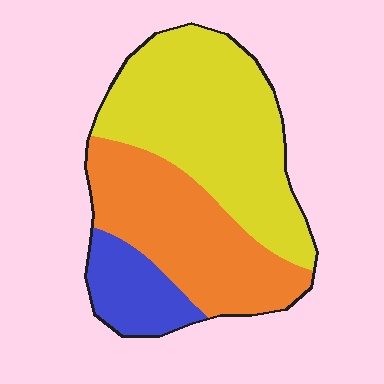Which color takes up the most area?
Yellow, at roughly 50%.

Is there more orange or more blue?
Orange.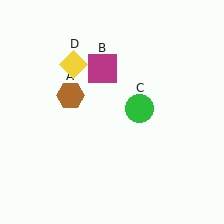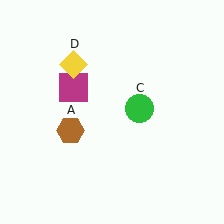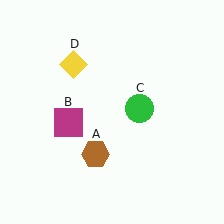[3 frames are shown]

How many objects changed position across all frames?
2 objects changed position: brown hexagon (object A), magenta square (object B).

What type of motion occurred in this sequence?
The brown hexagon (object A), magenta square (object B) rotated counterclockwise around the center of the scene.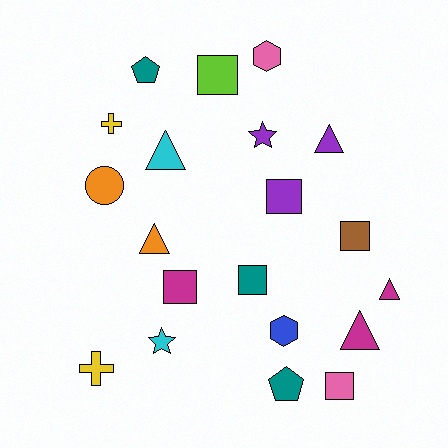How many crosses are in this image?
There are 2 crosses.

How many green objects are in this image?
There are no green objects.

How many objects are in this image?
There are 20 objects.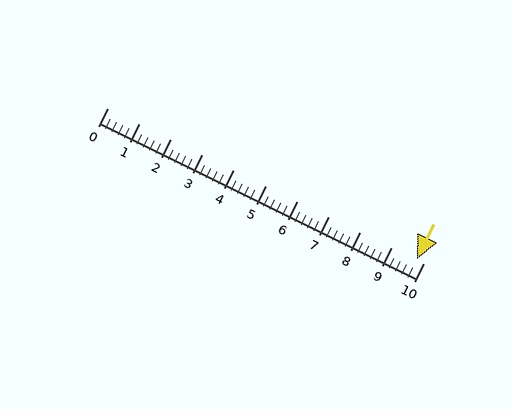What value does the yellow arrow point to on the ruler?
The yellow arrow points to approximately 9.8.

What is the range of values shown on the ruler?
The ruler shows values from 0 to 10.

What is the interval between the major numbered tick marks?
The major tick marks are spaced 1 units apart.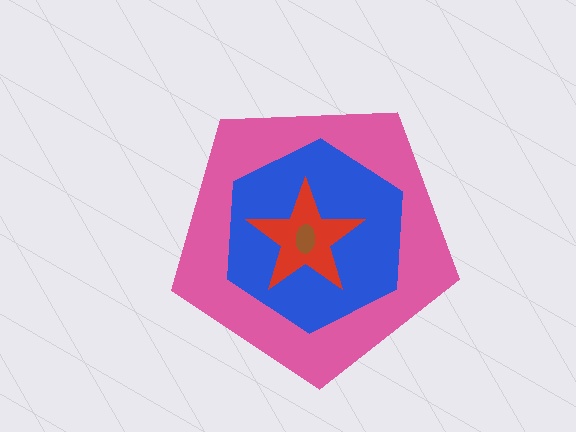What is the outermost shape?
The pink pentagon.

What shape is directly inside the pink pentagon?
The blue hexagon.